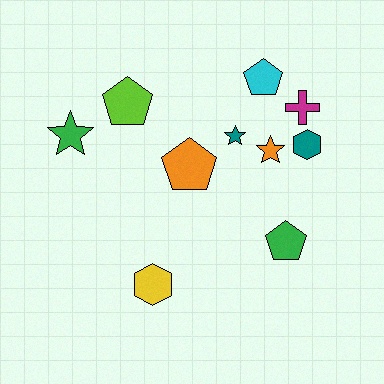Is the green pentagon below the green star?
Yes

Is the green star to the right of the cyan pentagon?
No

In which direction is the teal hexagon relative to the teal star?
The teal hexagon is to the right of the teal star.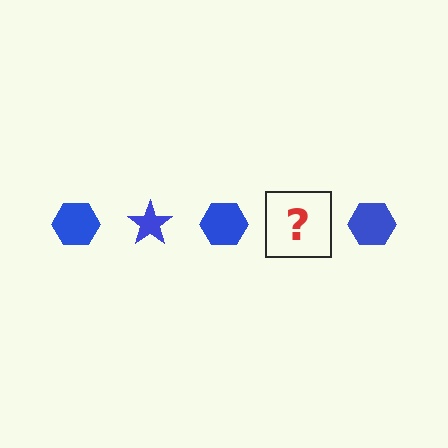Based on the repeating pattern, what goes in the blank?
The blank should be a blue star.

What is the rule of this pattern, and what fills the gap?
The rule is that the pattern cycles through hexagon, star shapes in blue. The gap should be filled with a blue star.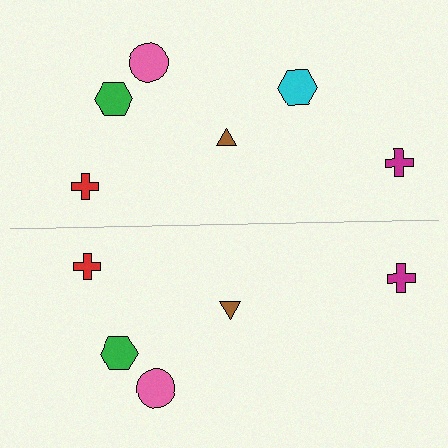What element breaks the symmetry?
A cyan hexagon is missing from the bottom side.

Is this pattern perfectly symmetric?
No, the pattern is not perfectly symmetric. A cyan hexagon is missing from the bottom side.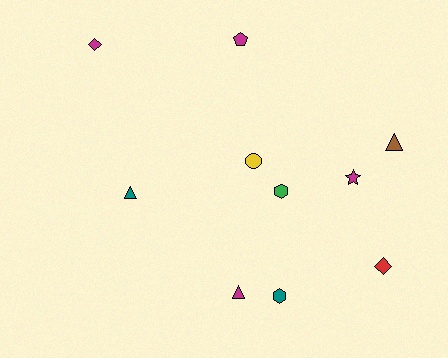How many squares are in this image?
There are no squares.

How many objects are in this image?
There are 10 objects.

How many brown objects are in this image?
There is 1 brown object.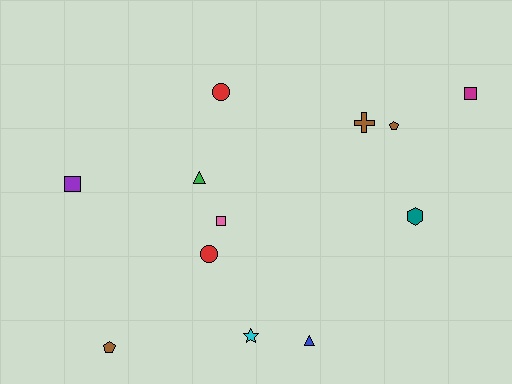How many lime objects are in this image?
There are no lime objects.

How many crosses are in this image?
There is 1 cross.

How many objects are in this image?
There are 12 objects.